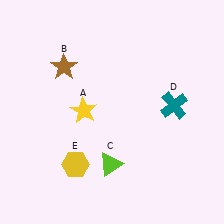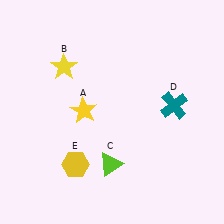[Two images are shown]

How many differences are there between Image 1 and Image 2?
There is 1 difference between the two images.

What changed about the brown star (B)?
In Image 1, B is brown. In Image 2, it changed to yellow.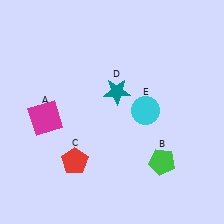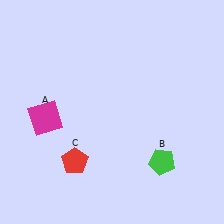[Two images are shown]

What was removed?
The cyan circle (E), the teal star (D) were removed in Image 2.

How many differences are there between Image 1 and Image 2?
There are 2 differences between the two images.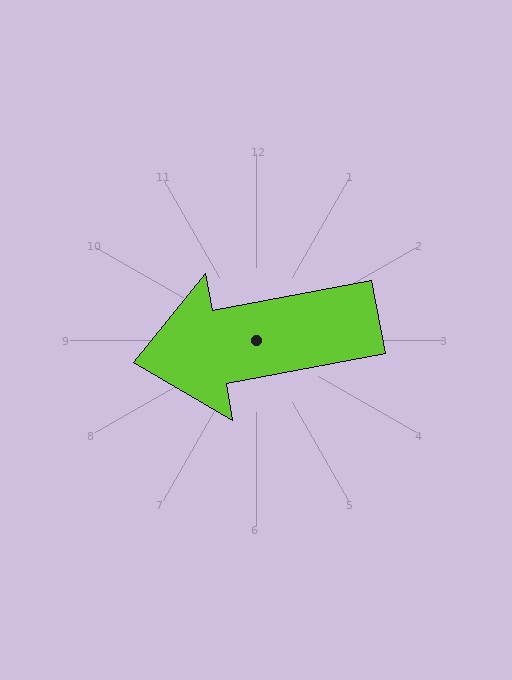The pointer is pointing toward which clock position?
Roughly 9 o'clock.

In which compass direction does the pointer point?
West.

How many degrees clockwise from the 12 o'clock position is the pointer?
Approximately 259 degrees.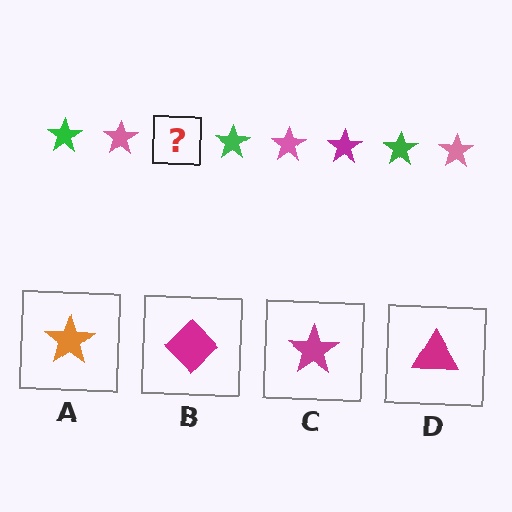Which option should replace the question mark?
Option C.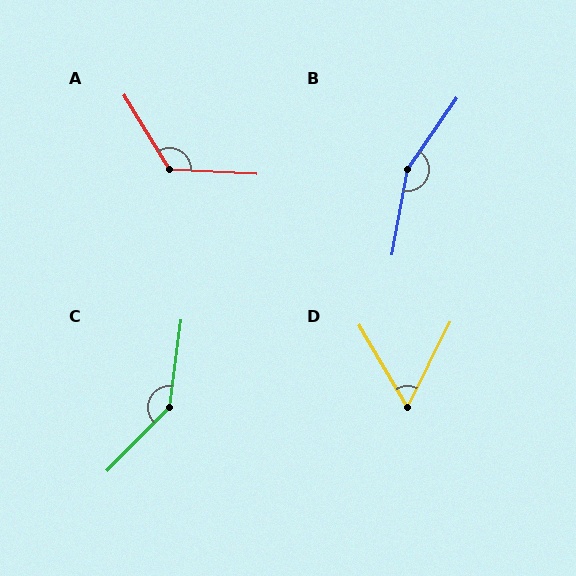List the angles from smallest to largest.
D (57°), A (124°), C (143°), B (156°).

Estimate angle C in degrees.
Approximately 143 degrees.